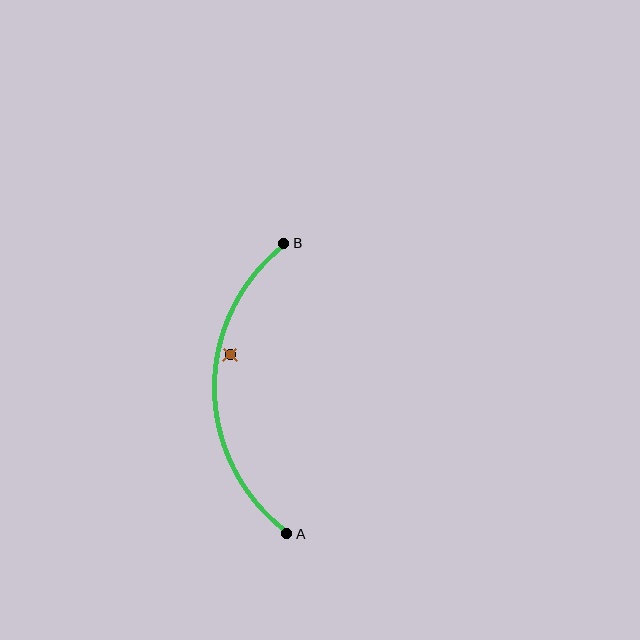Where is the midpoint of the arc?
The arc midpoint is the point on the curve farthest from the straight line joining A and B. It sits to the left of that line.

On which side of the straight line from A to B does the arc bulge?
The arc bulges to the left of the straight line connecting A and B.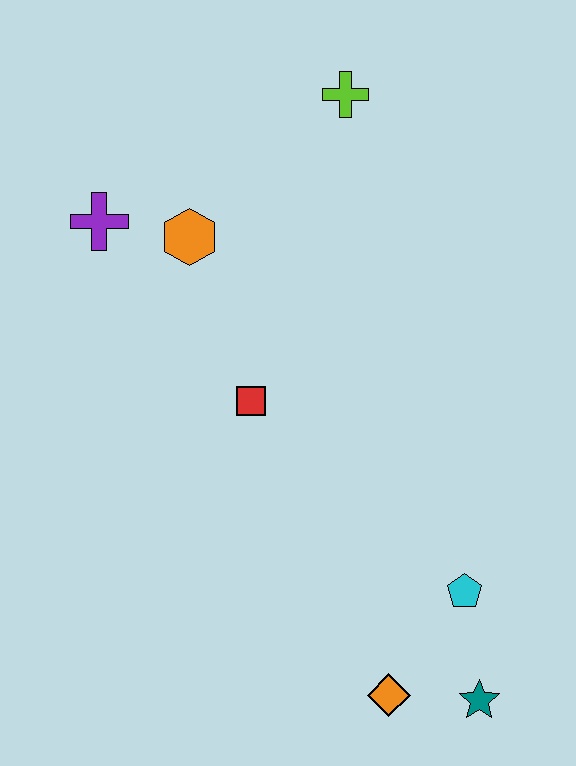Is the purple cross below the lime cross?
Yes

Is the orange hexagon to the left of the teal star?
Yes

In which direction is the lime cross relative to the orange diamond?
The lime cross is above the orange diamond.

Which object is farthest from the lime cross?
The teal star is farthest from the lime cross.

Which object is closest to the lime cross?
The orange hexagon is closest to the lime cross.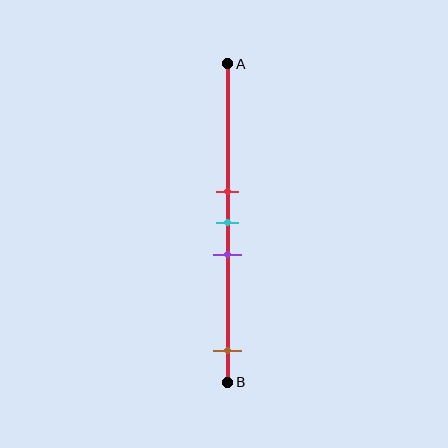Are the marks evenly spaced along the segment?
No, the marks are not evenly spaced.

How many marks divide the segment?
There are 4 marks dividing the segment.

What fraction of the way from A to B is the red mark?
The red mark is approximately 40% (0.4) of the way from A to B.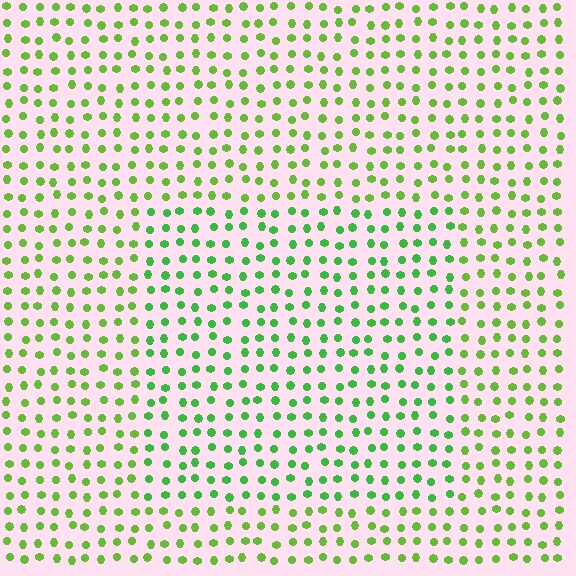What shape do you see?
I see a rectangle.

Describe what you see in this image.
The image is filled with small lime elements in a uniform arrangement. A rectangle-shaped region is visible where the elements are tinted to a slightly different hue, forming a subtle color boundary.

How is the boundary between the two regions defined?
The boundary is defined purely by a slight shift in hue (about 25 degrees). Spacing, size, and orientation are identical on both sides.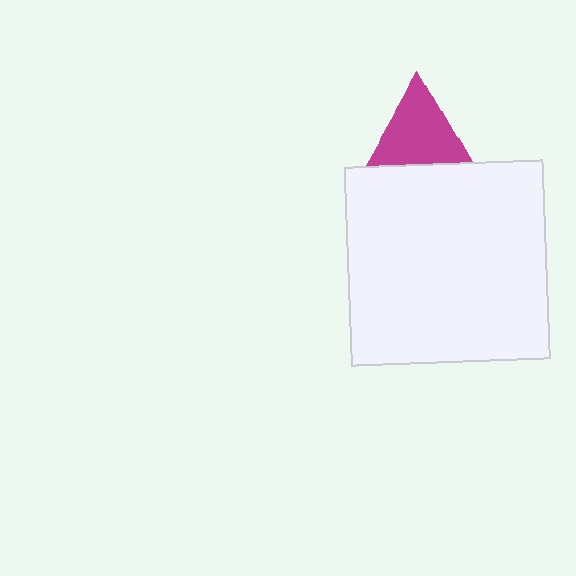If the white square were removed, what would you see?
You would see the complete magenta triangle.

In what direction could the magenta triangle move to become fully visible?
The magenta triangle could move up. That would shift it out from behind the white square entirely.